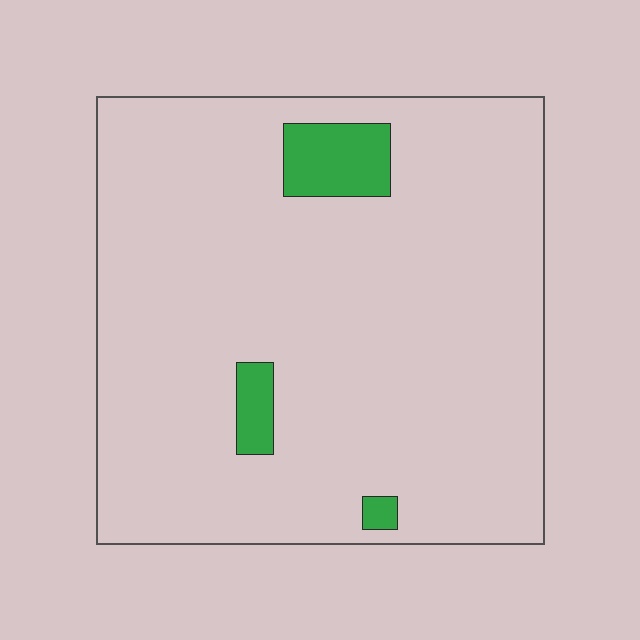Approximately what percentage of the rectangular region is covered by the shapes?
Approximately 5%.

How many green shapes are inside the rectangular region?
3.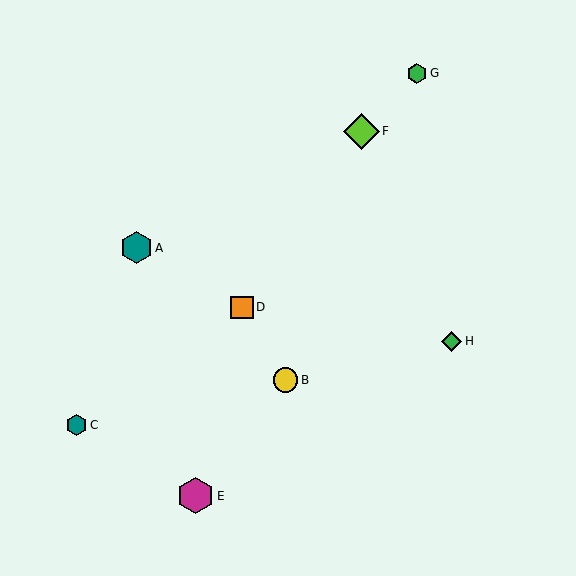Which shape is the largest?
The magenta hexagon (labeled E) is the largest.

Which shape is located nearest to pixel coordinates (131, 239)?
The teal hexagon (labeled A) at (136, 248) is nearest to that location.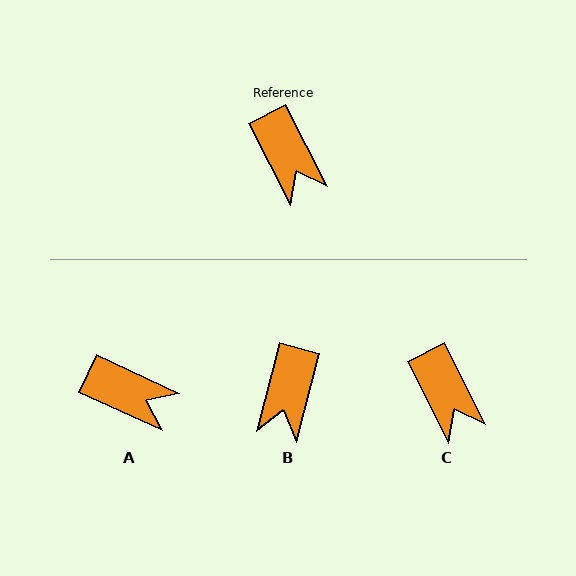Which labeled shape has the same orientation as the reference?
C.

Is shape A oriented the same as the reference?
No, it is off by about 38 degrees.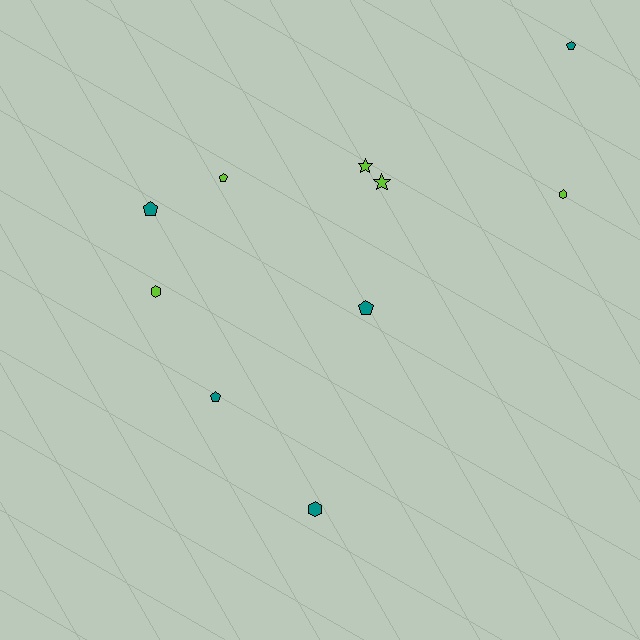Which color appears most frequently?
Lime, with 5 objects.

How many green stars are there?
There are no green stars.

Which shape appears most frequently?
Pentagon, with 5 objects.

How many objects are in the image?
There are 10 objects.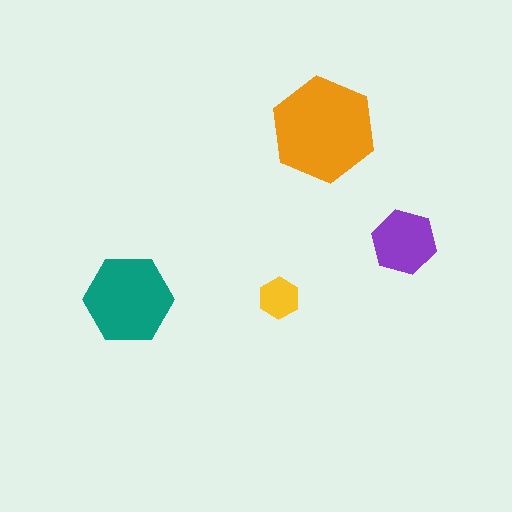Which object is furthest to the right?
The purple hexagon is rightmost.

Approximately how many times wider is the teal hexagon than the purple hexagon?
About 1.5 times wider.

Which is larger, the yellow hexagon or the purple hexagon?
The purple one.